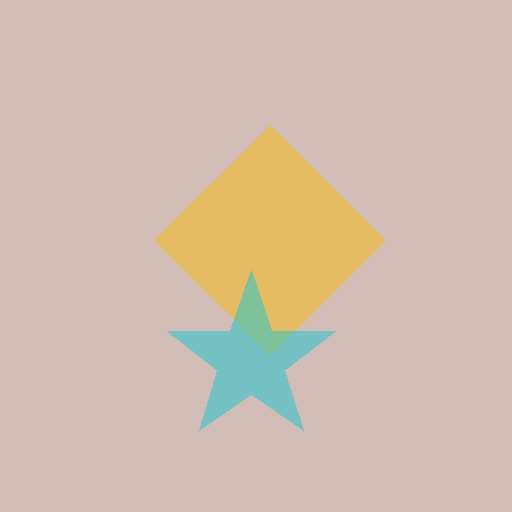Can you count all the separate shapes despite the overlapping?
Yes, there are 2 separate shapes.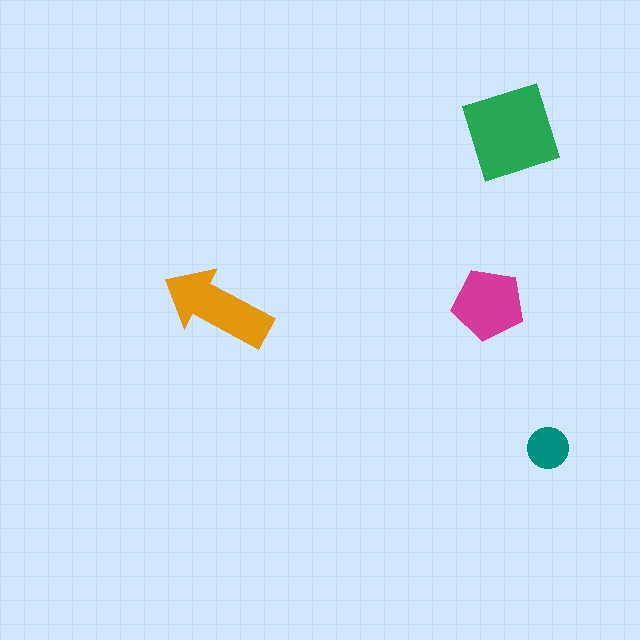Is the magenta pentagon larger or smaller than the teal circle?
Larger.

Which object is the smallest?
The teal circle.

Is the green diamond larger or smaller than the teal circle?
Larger.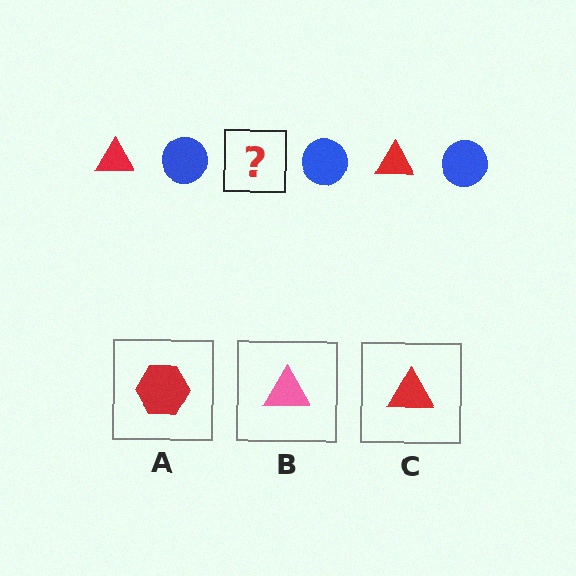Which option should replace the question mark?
Option C.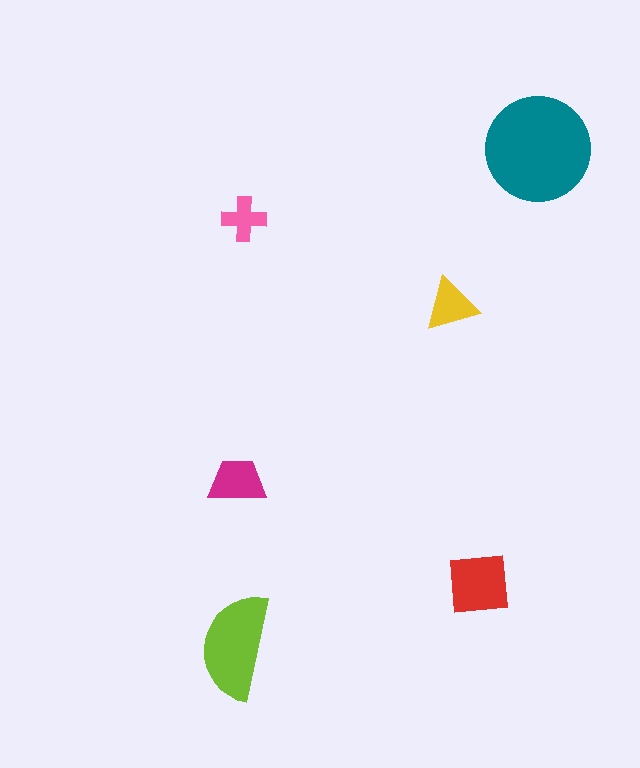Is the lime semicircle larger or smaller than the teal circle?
Smaller.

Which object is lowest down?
The lime semicircle is bottommost.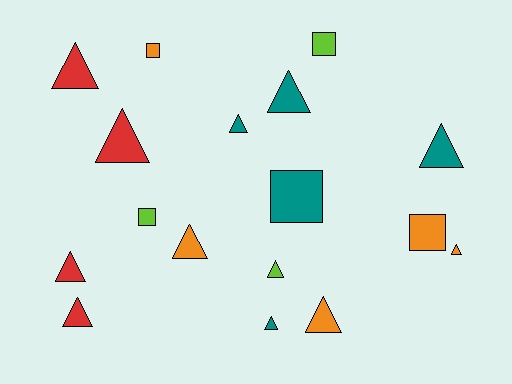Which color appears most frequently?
Orange, with 5 objects.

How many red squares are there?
There are no red squares.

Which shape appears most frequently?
Triangle, with 12 objects.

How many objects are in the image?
There are 17 objects.